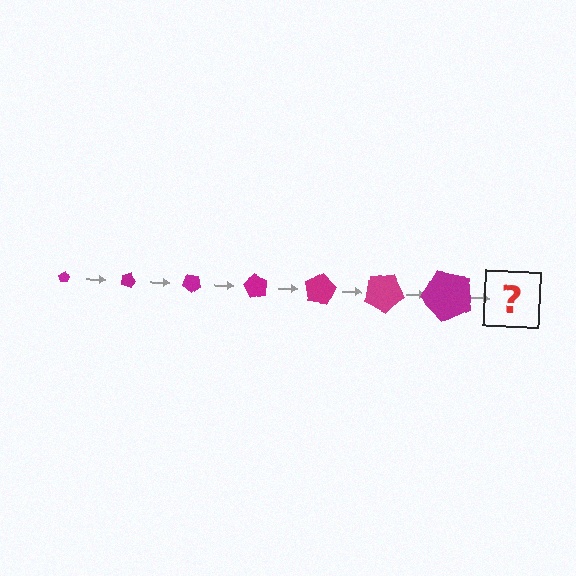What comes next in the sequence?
The next element should be a pentagon, larger than the previous one and rotated 140 degrees from the start.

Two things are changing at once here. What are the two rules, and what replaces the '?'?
The two rules are that the pentagon grows larger each step and it rotates 20 degrees each step. The '?' should be a pentagon, larger than the previous one and rotated 140 degrees from the start.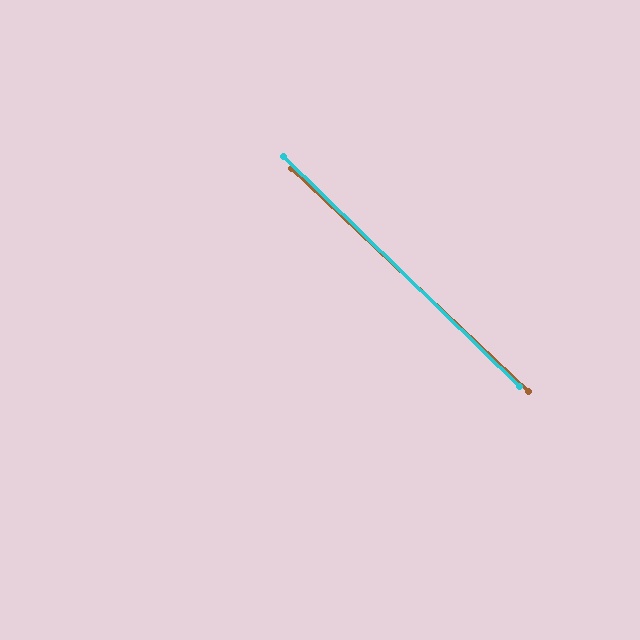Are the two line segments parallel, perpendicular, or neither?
Parallel — their directions differ by only 0.8°.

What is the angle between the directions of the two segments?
Approximately 1 degree.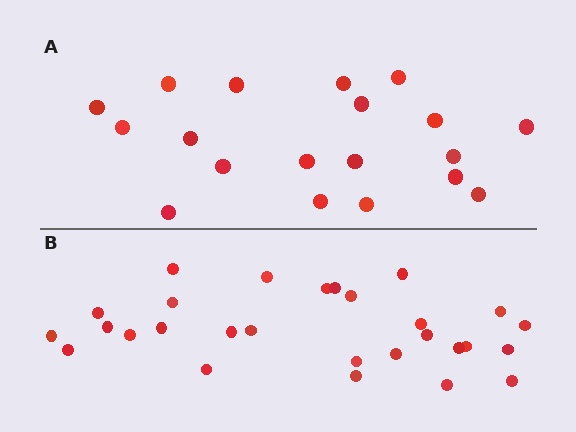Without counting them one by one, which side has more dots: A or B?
Region B (the bottom region) has more dots.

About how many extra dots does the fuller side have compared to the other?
Region B has roughly 8 or so more dots than region A.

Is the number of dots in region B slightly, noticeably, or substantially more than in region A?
Region B has substantially more. The ratio is roughly 1.5 to 1.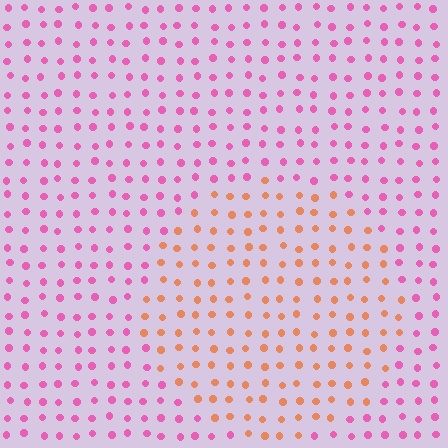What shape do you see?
I see a circle.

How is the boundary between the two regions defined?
The boundary is defined purely by a slight shift in hue (about 55 degrees). Spacing, size, and orientation are identical on both sides.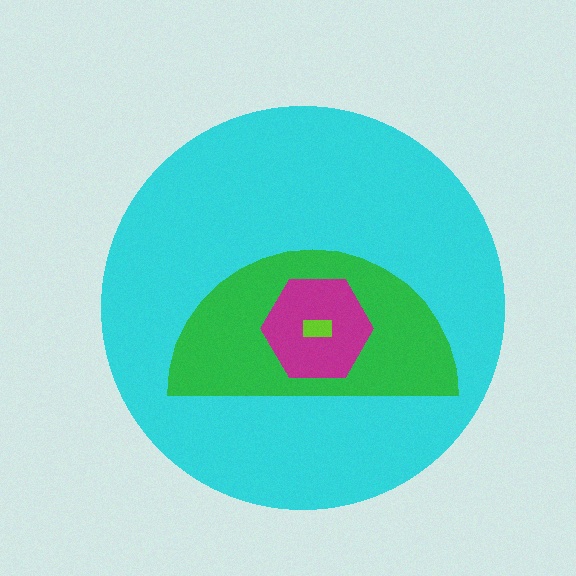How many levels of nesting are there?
4.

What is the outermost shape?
The cyan circle.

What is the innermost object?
The lime rectangle.